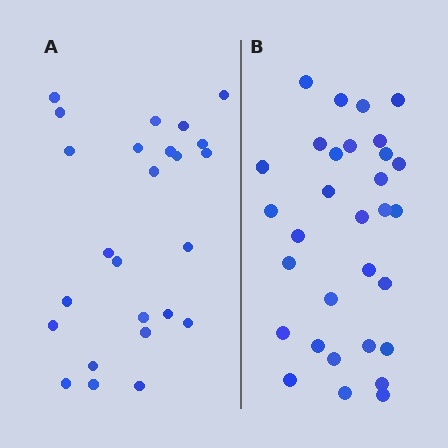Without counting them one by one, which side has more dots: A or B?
Region B (the right region) has more dots.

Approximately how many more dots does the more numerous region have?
Region B has about 6 more dots than region A.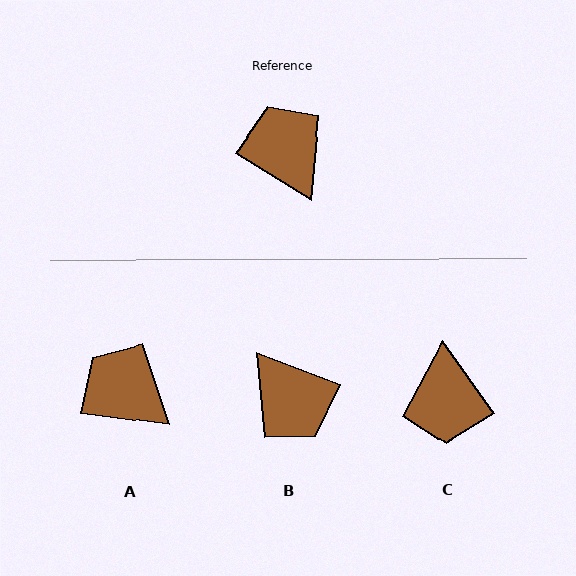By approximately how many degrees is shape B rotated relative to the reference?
Approximately 170 degrees clockwise.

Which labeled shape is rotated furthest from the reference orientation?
B, about 170 degrees away.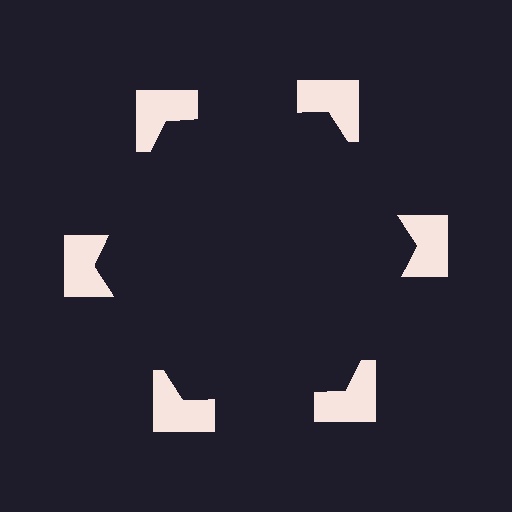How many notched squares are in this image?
There are 6 — one at each vertex of the illusory hexagon.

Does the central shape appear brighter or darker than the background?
It typically appears slightly darker than the background, even though no actual brightness change is drawn.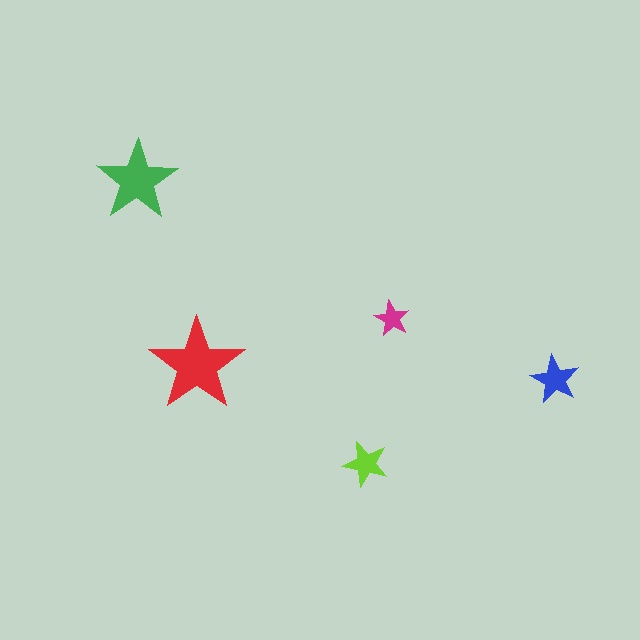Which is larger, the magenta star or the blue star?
The blue one.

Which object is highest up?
The green star is topmost.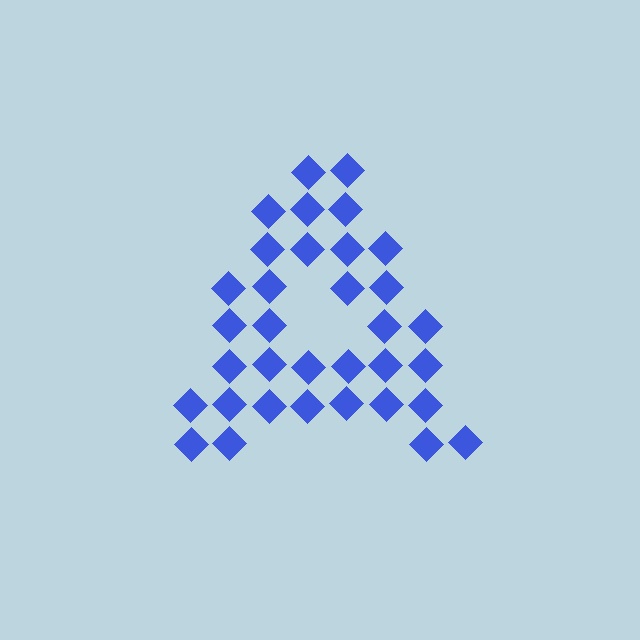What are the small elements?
The small elements are diamonds.